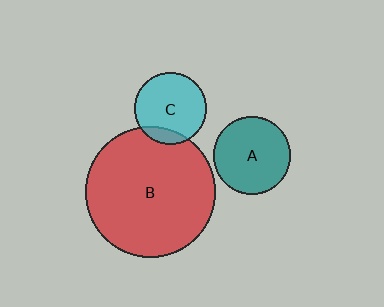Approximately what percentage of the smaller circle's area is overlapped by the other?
Approximately 15%.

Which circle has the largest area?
Circle B (red).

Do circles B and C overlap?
Yes.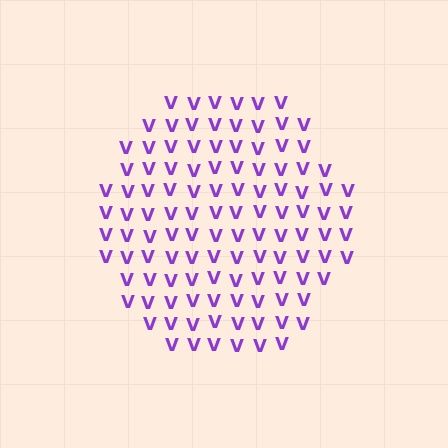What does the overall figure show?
The overall figure shows a hexagon.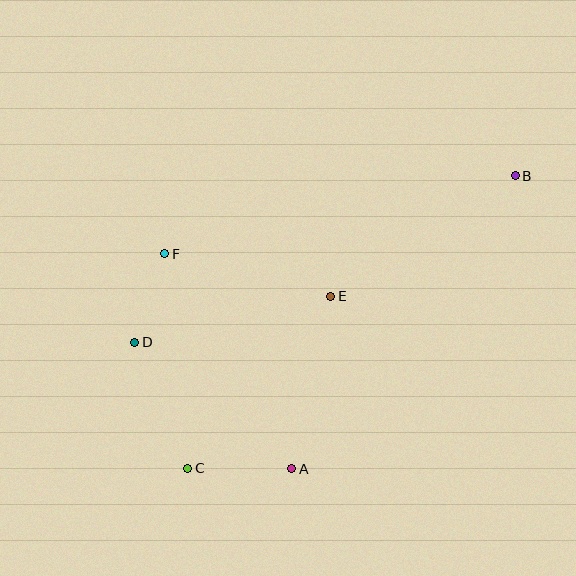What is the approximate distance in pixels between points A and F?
The distance between A and F is approximately 250 pixels.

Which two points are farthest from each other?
Points B and C are farthest from each other.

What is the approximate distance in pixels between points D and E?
The distance between D and E is approximately 201 pixels.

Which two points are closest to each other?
Points D and F are closest to each other.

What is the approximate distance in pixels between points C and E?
The distance between C and E is approximately 223 pixels.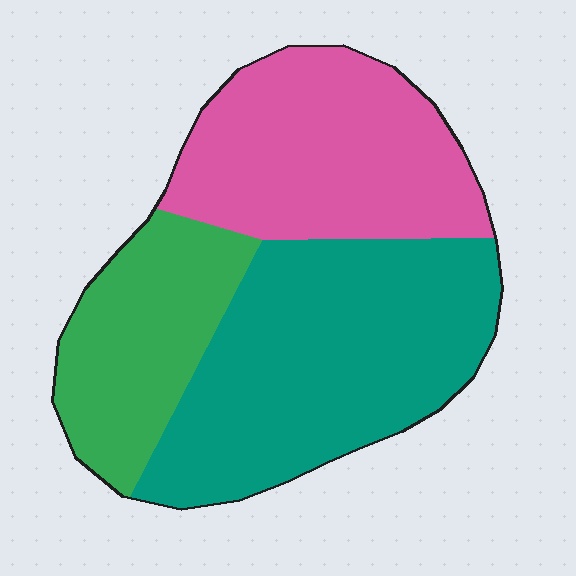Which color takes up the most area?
Teal, at roughly 45%.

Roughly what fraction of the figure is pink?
Pink covers about 35% of the figure.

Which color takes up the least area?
Green, at roughly 25%.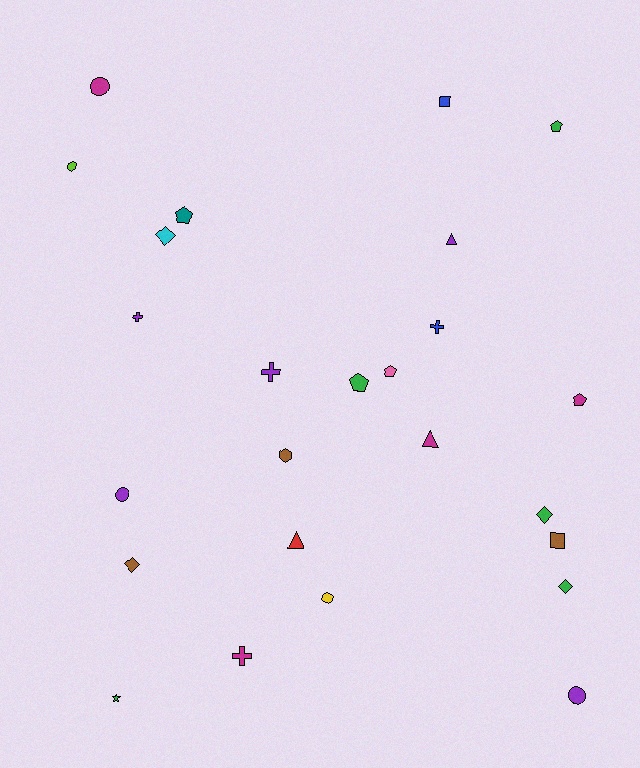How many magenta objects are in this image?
There are 4 magenta objects.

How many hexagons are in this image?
There are 2 hexagons.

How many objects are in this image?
There are 25 objects.